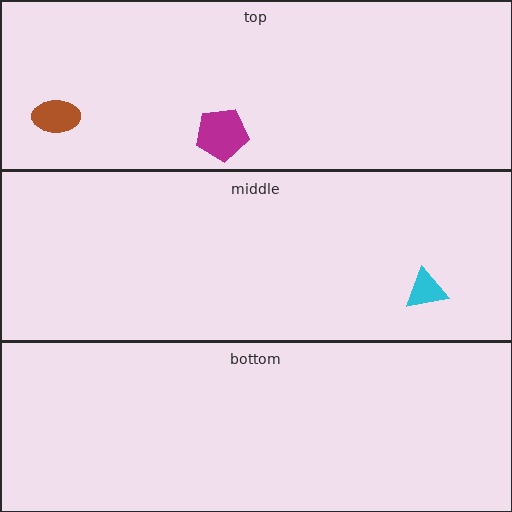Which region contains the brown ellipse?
The top region.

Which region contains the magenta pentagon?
The top region.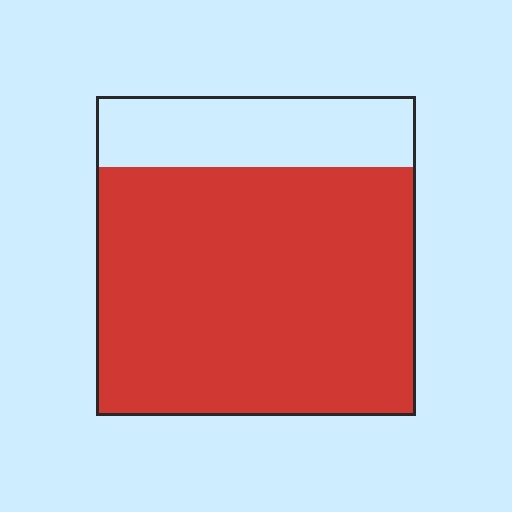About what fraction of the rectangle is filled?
About four fifths (4/5).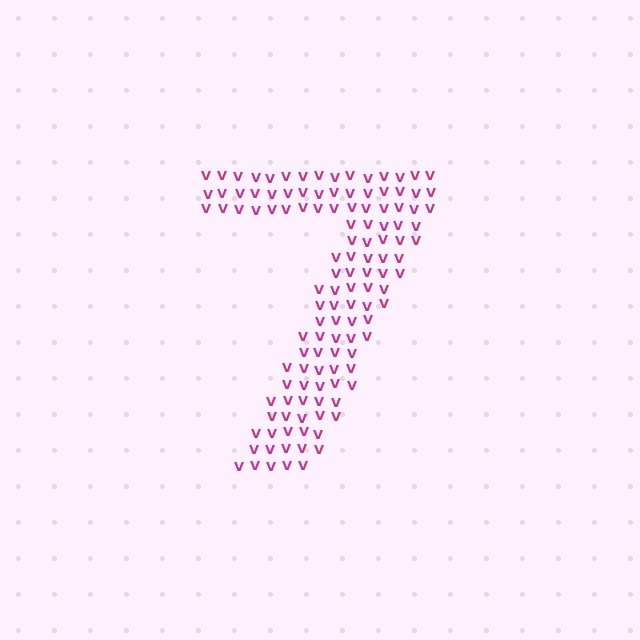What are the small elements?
The small elements are letter V's.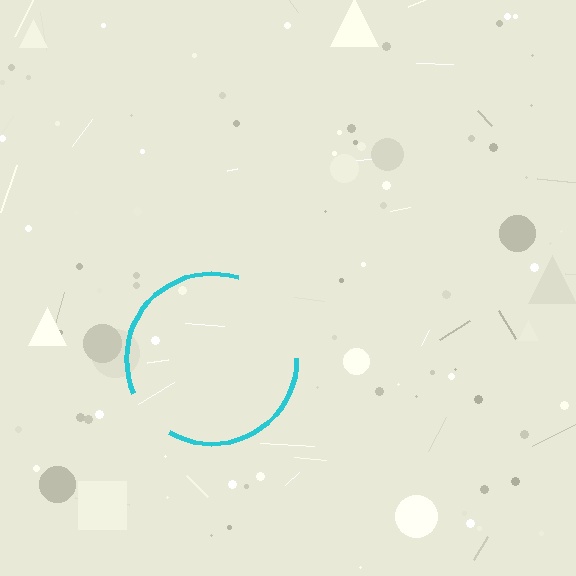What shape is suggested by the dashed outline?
The dashed outline suggests a circle.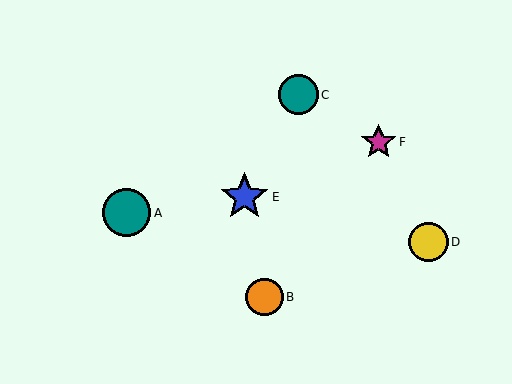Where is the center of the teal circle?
The center of the teal circle is at (298, 95).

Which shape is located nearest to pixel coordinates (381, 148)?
The magenta star (labeled F) at (379, 142) is nearest to that location.